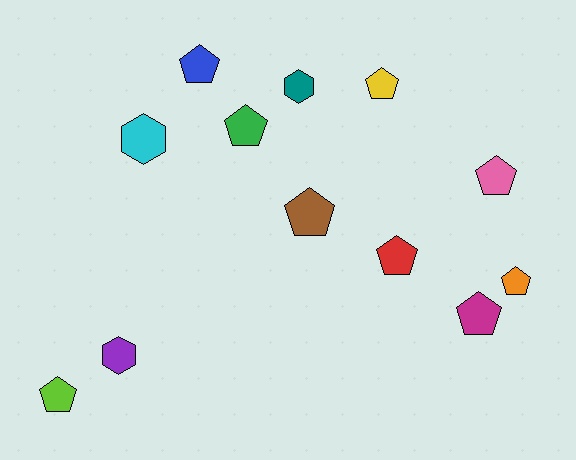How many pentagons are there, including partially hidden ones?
There are 9 pentagons.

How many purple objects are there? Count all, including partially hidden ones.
There is 1 purple object.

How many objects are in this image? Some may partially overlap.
There are 12 objects.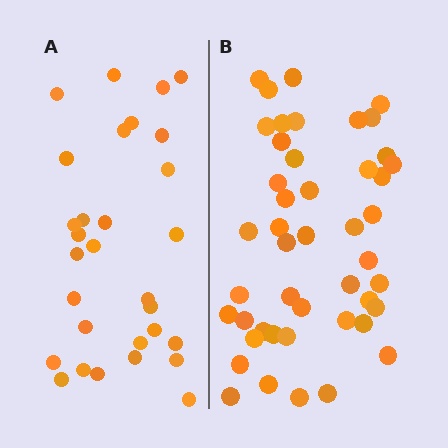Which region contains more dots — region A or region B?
Region B (the right region) has more dots.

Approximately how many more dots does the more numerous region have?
Region B has approximately 15 more dots than region A.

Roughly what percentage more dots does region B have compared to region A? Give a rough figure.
About 55% more.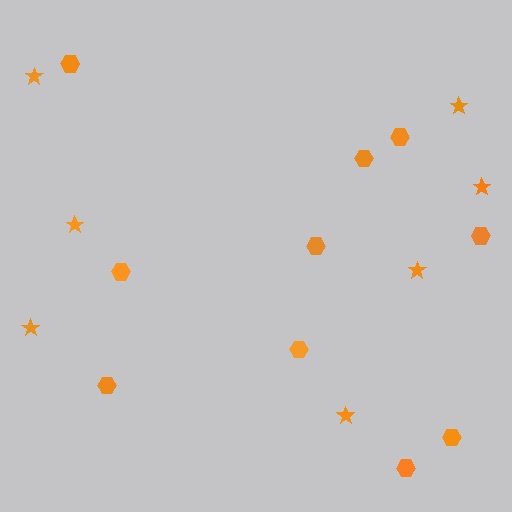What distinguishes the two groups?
There are 2 groups: one group of hexagons (10) and one group of stars (7).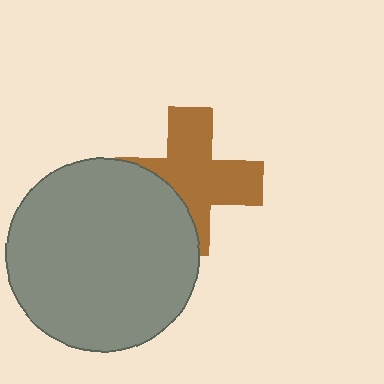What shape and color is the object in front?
The object in front is a gray circle.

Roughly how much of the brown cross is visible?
Most of it is visible (roughly 68%).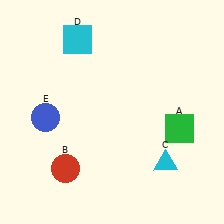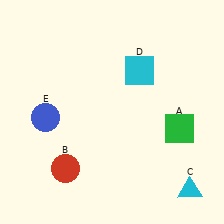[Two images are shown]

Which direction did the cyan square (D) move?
The cyan square (D) moved right.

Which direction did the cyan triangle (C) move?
The cyan triangle (C) moved down.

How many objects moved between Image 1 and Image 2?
2 objects moved between the two images.